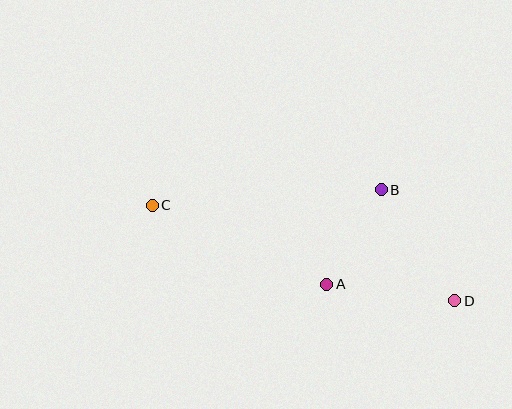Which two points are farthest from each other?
Points C and D are farthest from each other.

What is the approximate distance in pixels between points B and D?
The distance between B and D is approximately 133 pixels.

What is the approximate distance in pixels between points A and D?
The distance between A and D is approximately 129 pixels.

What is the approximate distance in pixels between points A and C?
The distance between A and C is approximately 191 pixels.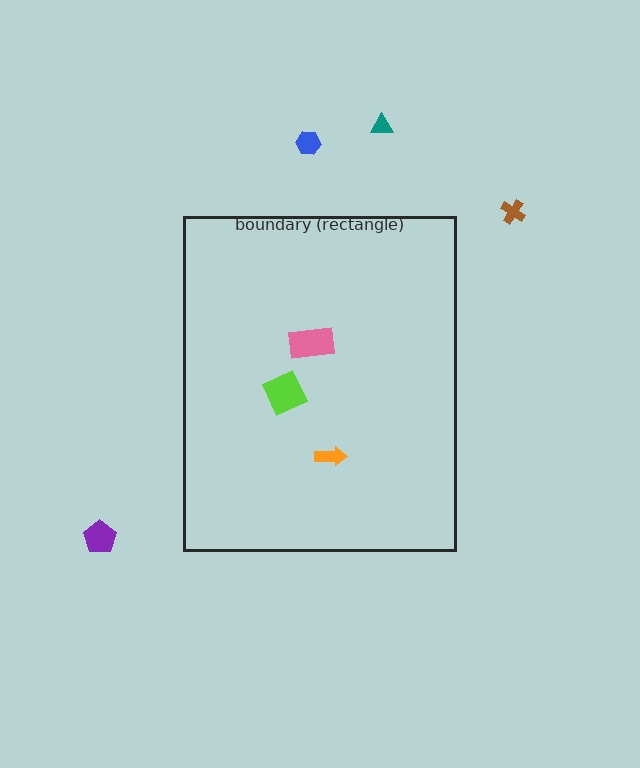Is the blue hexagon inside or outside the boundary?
Outside.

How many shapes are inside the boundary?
3 inside, 4 outside.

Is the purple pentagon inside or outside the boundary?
Outside.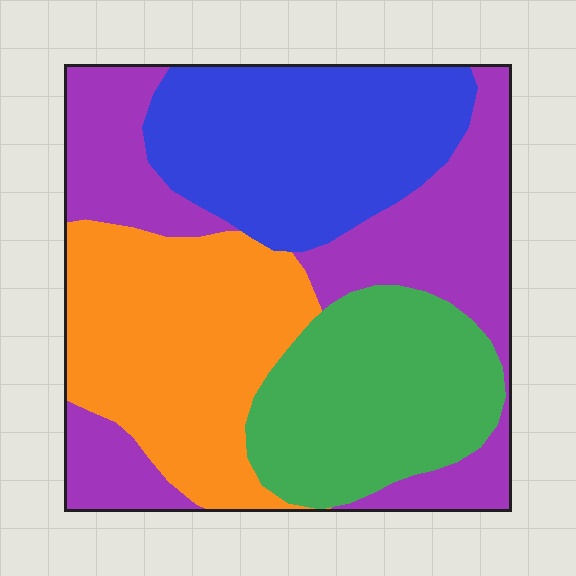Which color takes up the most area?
Purple, at roughly 30%.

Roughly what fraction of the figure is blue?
Blue covers 24% of the figure.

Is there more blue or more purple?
Purple.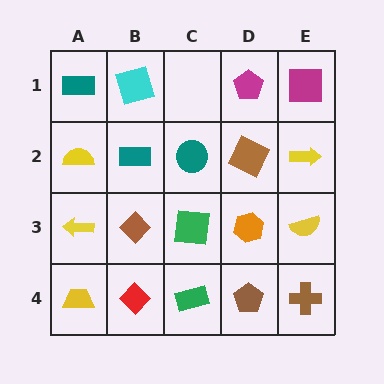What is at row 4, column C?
A green rectangle.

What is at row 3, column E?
A yellow semicircle.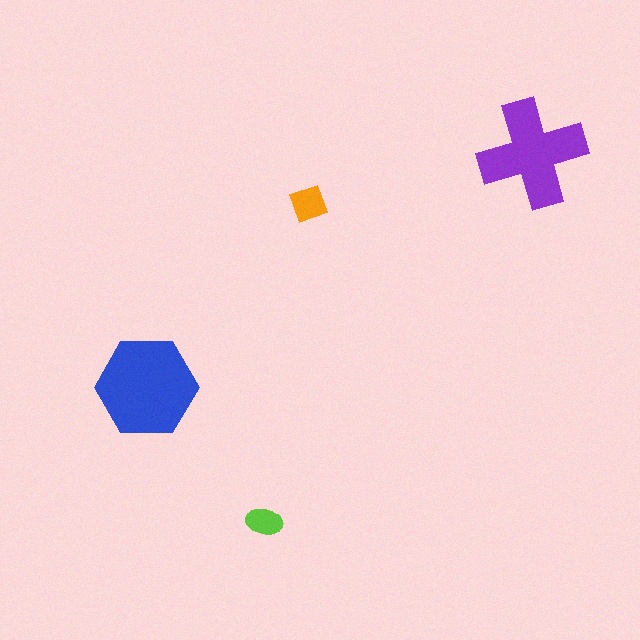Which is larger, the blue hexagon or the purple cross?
The blue hexagon.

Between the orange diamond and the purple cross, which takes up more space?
The purple cross.